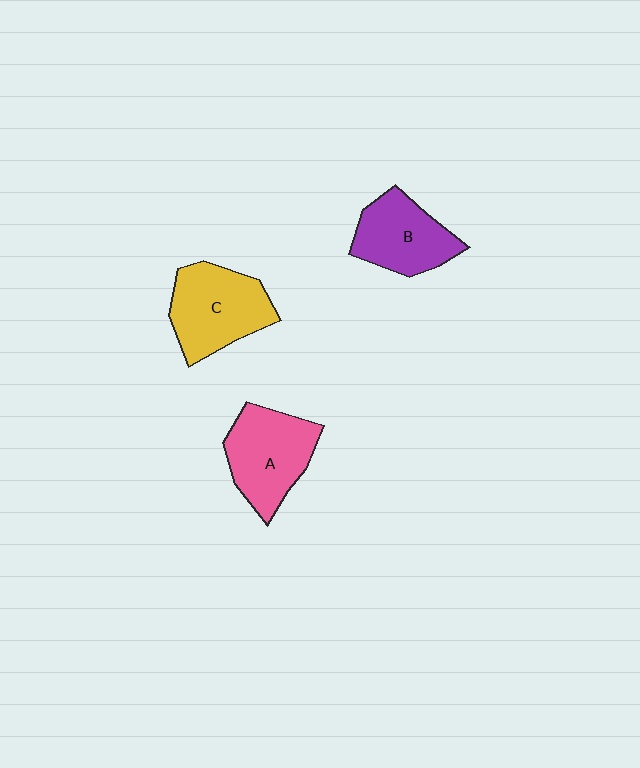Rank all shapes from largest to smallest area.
From largest to smallest: C (yellow), A (pink), B (purple).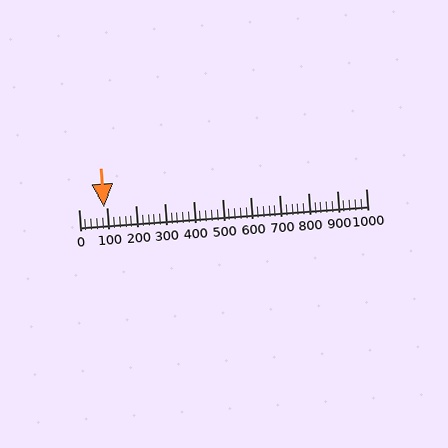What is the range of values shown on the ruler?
The ruler shows values from 0 to 1000.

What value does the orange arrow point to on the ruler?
The orange arrow points to approximately 88.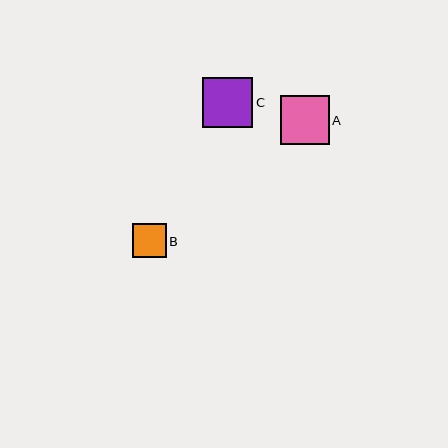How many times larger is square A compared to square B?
Square A is approximately 1.4 times the size of square B.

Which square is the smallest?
Square B is the smallest with a size of approximately 34 pixels.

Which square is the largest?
Square C is the largest with a size of approximately 50 pixels.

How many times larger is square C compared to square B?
Square C is approximately 1.5 times the size of square B.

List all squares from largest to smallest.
From largest to smallest: C, A, B.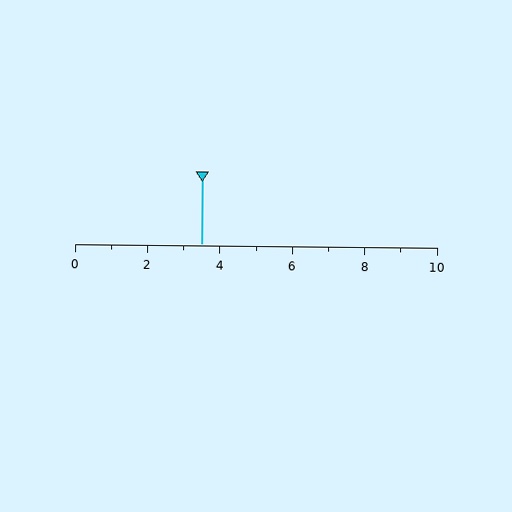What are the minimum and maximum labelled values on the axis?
The axis runs from 0 to 10.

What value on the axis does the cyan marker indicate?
The marker indicates approximately 3.5.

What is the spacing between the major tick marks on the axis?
The major ticks are spaced 2 apart.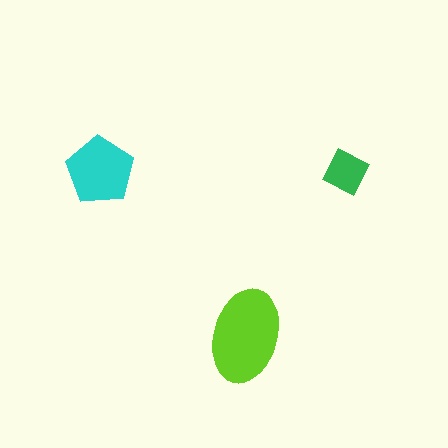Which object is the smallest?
The green diamond.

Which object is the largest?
The lime ellipse.